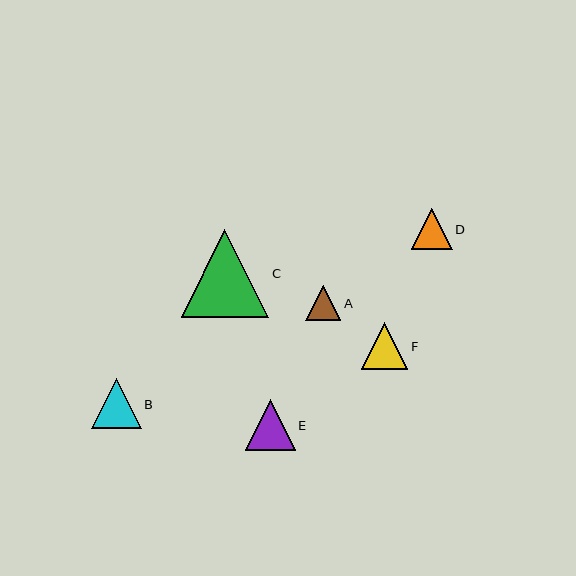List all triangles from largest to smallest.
From largest to smallest: C, E, B, F, D, A.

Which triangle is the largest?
Triangle C is the largest with a size of approximately 87 pixels.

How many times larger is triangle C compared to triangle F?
Triangle C is approximately 1.9 times the size of triangle F.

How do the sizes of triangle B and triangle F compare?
Triangle B and triangle F are approximately the same size.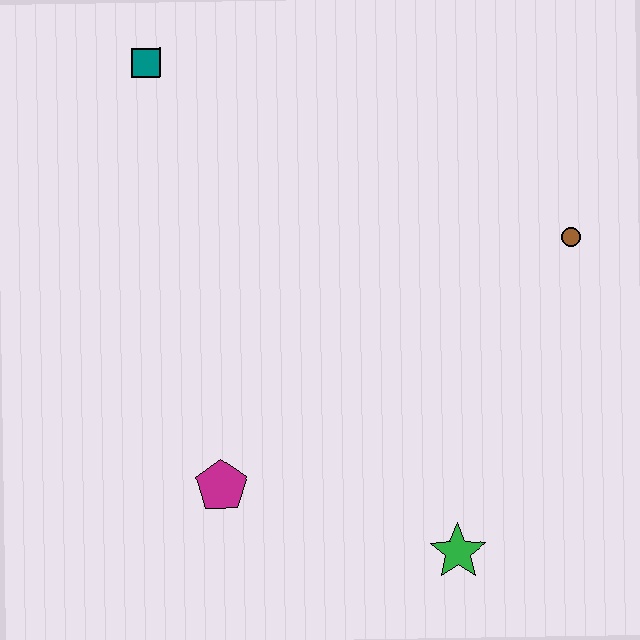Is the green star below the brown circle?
Yes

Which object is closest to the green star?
The magenta pentagon is closest to the green star.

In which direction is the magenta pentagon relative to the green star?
The magenta pentagon is to the left of the green star.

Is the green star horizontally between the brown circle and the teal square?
Yes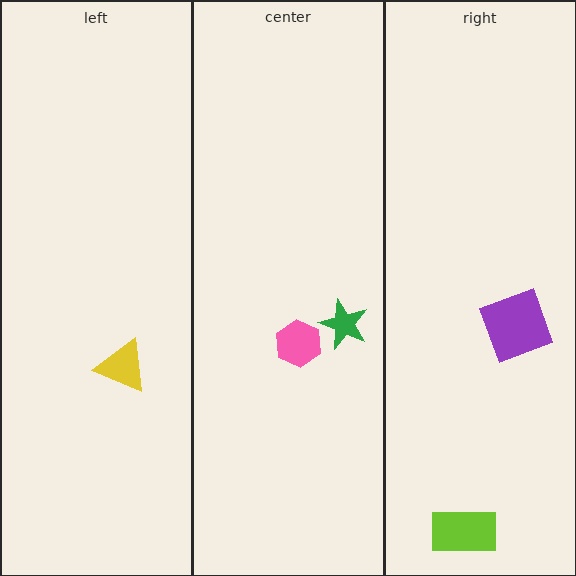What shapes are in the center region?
The pink hexagon, the green star.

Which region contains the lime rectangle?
The right region.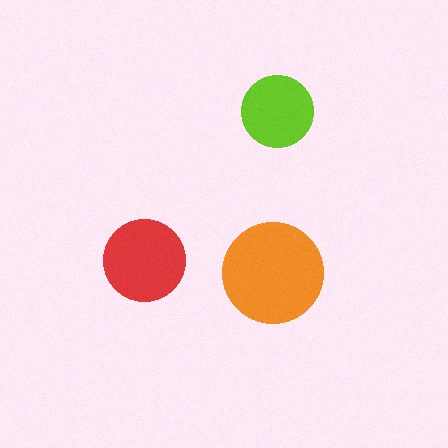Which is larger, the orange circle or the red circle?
The orange one.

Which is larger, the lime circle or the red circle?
The red one.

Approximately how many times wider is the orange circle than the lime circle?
About 1.5 times wider.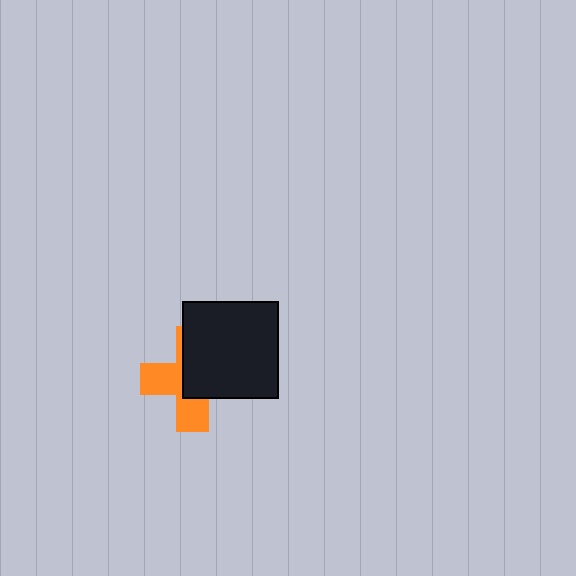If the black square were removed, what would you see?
You would see the complete orange cross.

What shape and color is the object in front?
The object in front is a black square.